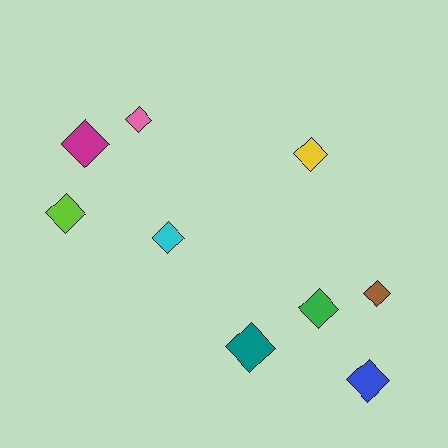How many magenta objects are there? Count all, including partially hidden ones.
There is 1 magenta object.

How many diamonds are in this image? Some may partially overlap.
There are 9 diamonds.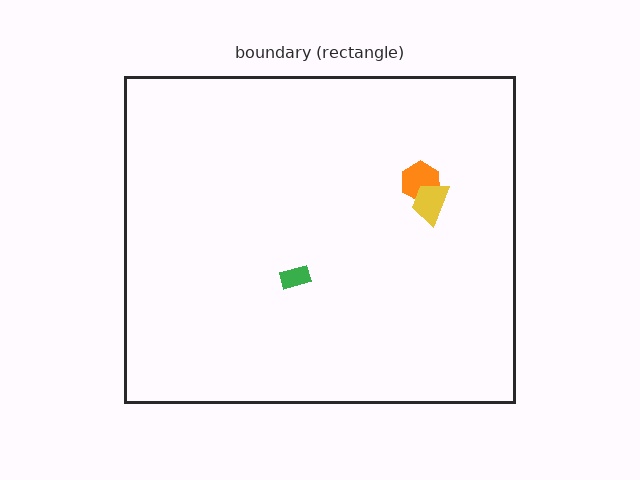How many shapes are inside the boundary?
3 inside, 0 outside.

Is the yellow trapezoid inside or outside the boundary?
Inside.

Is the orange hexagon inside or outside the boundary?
Inside.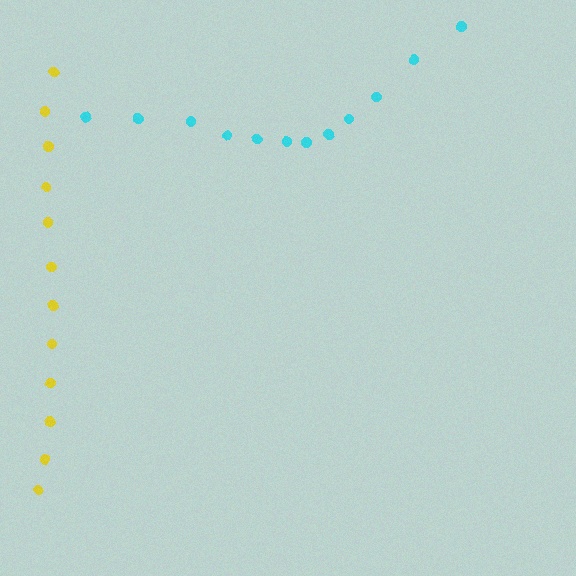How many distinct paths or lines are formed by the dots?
There are 2 distinct paths.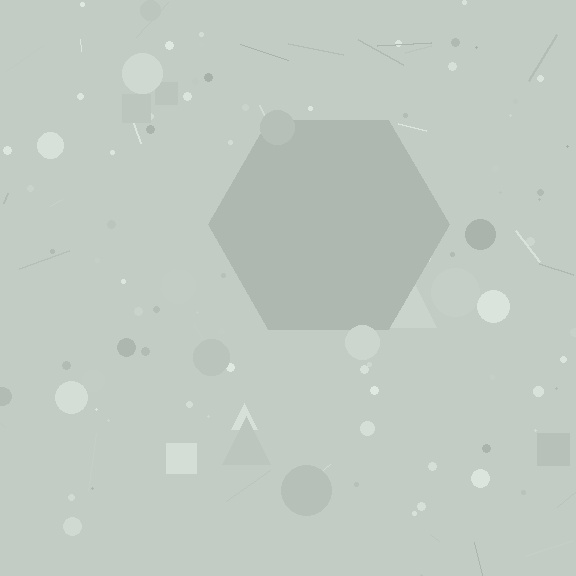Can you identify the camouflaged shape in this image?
The camouflaged shape is a hexagon.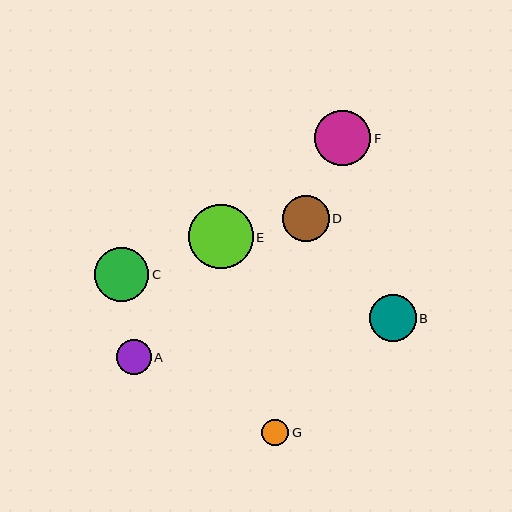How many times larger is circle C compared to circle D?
Circle C is approximately 1.2 times the size of circle D.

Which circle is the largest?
Circle E is the largest with a size of approximately 65 pixels.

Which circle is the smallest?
Circle G is the smallest with a size of approximately 27 pixels.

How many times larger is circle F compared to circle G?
Circle F is approximately 2.1 times the size of circle G.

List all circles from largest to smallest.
From largest to smallest: E, F, C, B, D, A, G.